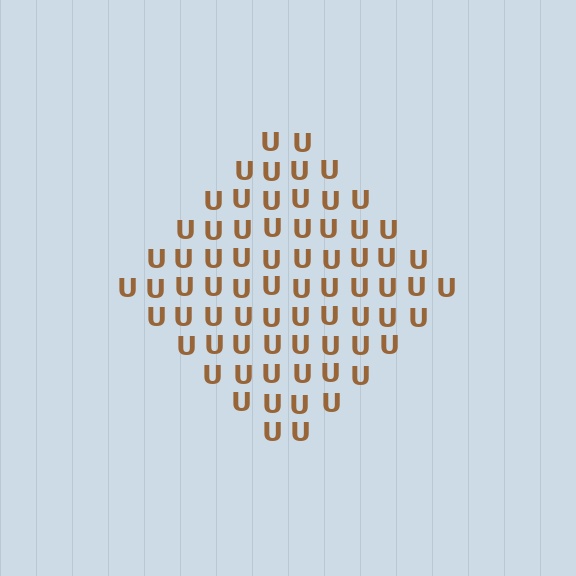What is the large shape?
The large shape is a diamond.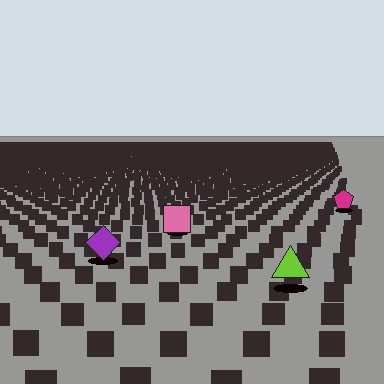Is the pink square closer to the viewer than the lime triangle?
No. The lime triangle is closer — you can tell from the texture gradient: the ground texture is coarser near it.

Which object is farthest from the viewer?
The magenta pentagon is farthest from the viewer. It appears smaller and the ground texture around it is denser.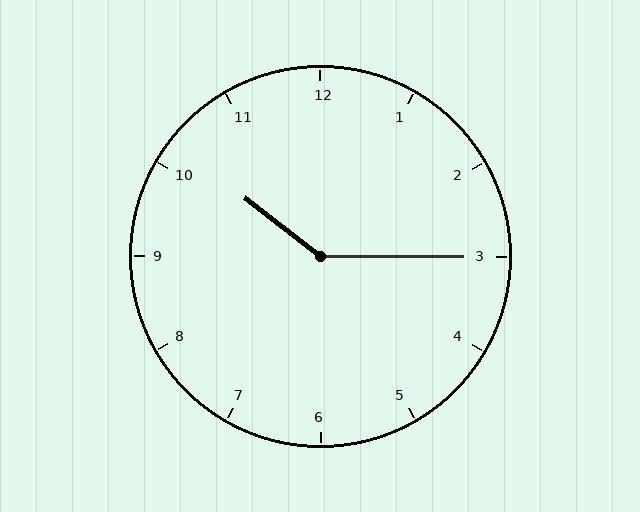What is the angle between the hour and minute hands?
Approximately 142 degrees.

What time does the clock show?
10:15.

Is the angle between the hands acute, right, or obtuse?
It is obtuse.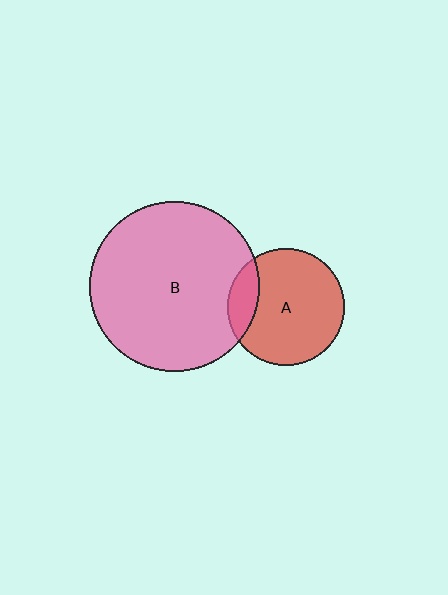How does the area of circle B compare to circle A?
Approximately 2.1 times.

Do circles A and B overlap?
Yes.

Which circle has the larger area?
Circle B (pink).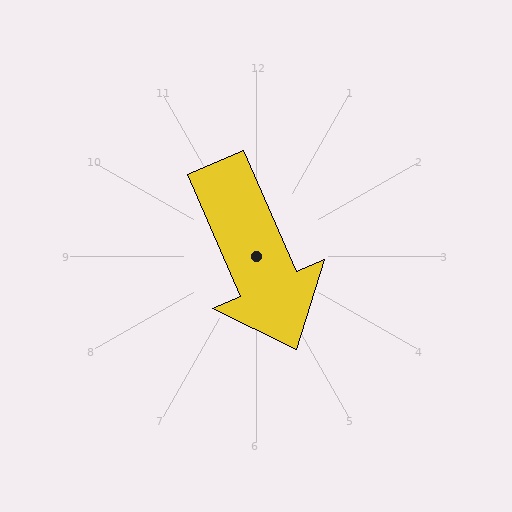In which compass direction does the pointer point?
Southeast.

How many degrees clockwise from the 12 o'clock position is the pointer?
Approximately 156 degrees.